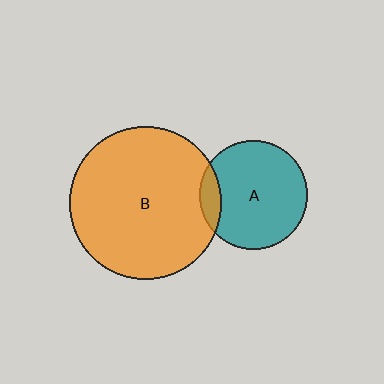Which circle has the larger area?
Circle B (orange).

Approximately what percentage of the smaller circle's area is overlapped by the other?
Approximately 10%.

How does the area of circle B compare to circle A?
Approximately 2.0 times.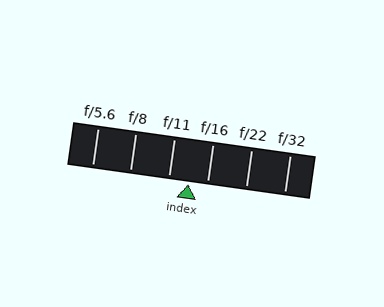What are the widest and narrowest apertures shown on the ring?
The widest aperture shown is f/5.6 and the narrowest is f/32.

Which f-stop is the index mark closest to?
The index mark is closest to f/16.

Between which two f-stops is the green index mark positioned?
The index mark is between f/11 and f/16.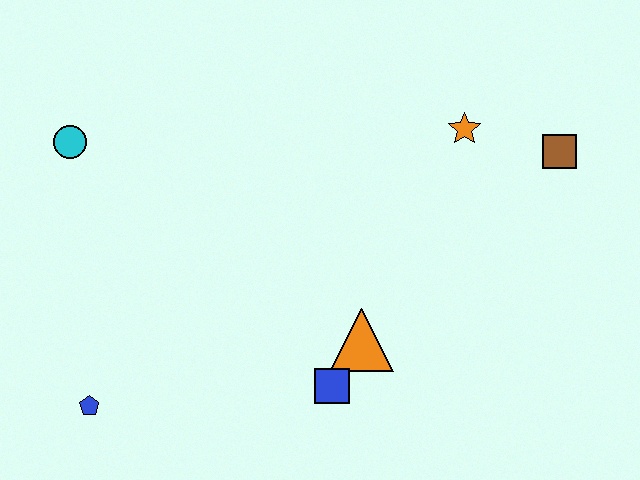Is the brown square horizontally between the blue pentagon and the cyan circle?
No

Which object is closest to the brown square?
The orange star is closest to the brown square.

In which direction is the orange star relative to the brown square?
The orange star is to the left of the brown square.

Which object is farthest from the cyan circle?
The brown square is farthest from the cyan circle.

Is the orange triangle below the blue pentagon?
No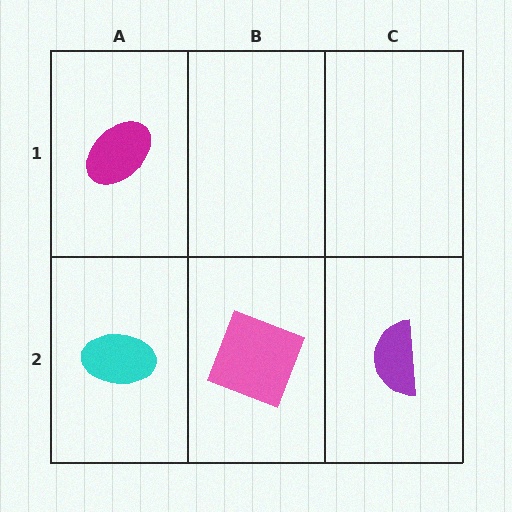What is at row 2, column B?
A pink square.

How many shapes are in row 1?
1 shape.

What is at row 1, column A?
A magenta ellipse.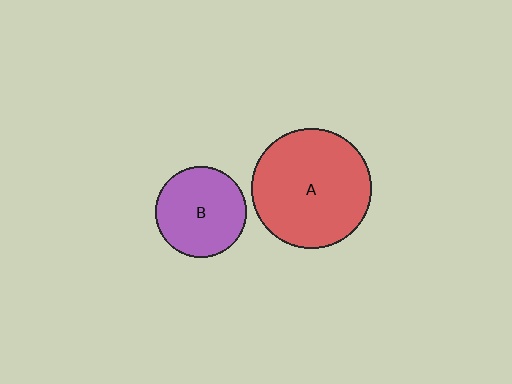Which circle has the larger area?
Circle A (red).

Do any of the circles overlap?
No, none of the circles overlap.